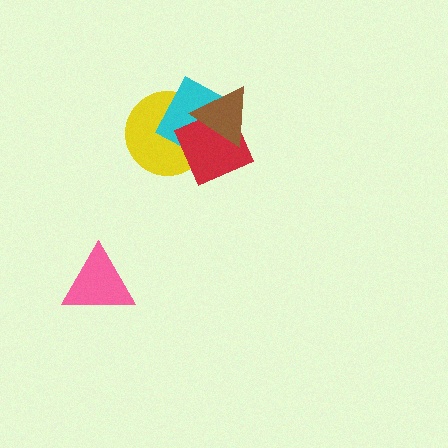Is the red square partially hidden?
Yes, it is partially covered by another shape.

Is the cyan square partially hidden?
Yes, it is partially covered by another shape.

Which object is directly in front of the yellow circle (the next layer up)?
The cyan square is directly in front of the yellow circle.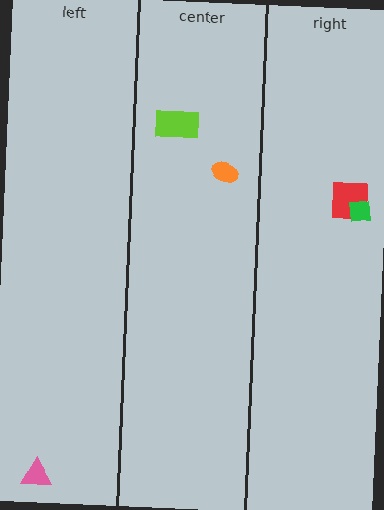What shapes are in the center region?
The lime rectangle, the orange ellipse.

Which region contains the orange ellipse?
The center region.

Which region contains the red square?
The right region.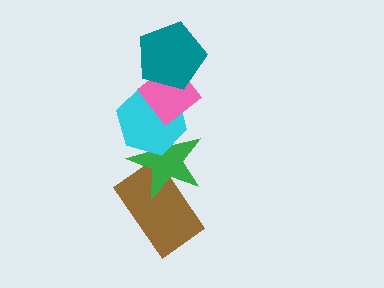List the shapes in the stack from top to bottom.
From top to bottom: the teal pentagon, the pink diamond, the cyan hexagon, the green star, the brown rectangle.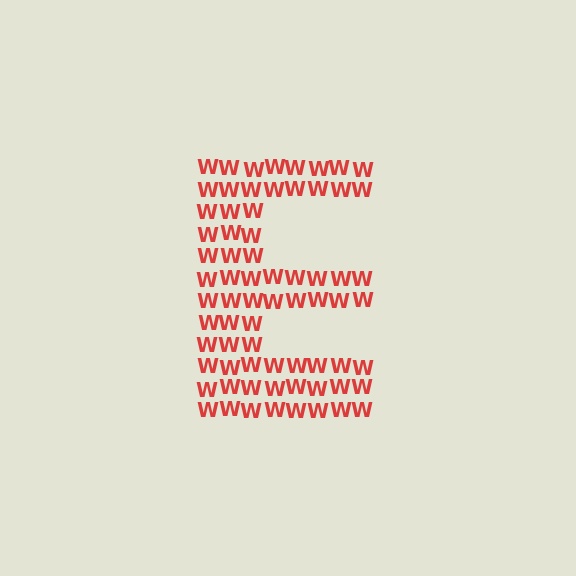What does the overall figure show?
The overall figure shows the letter E.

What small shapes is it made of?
It is made of small letter W's.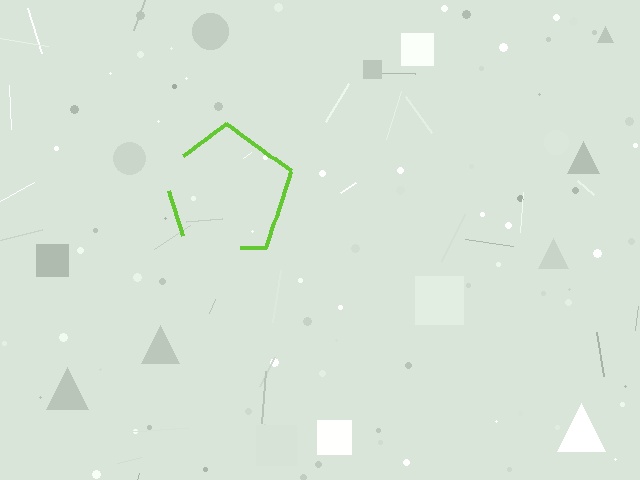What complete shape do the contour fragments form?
The contour fragments form a pentagon.